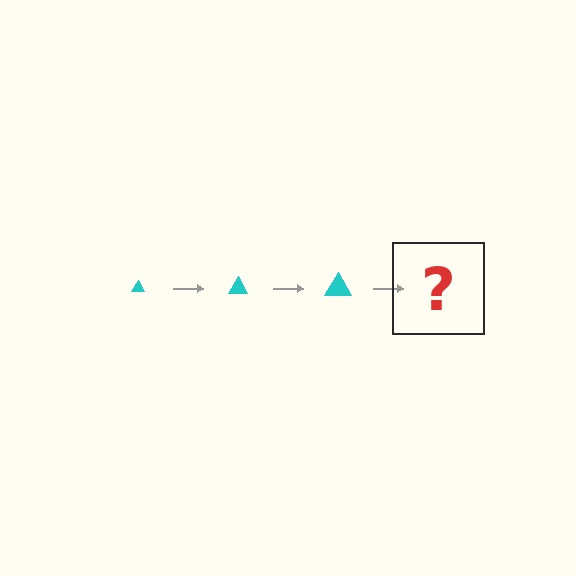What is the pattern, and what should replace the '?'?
The pattern is that the triangle gets progressively larger each step. The '?' should be a cyan triangle, larger than the previous one.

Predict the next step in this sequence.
The next step is a cyan triangle, larger than the previous one.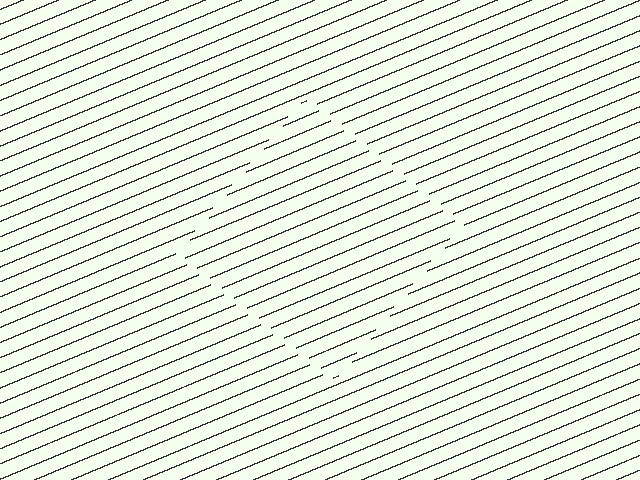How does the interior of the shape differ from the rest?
The interior of the shape contains the same grating, shifted by half a period — the contour is defined by the phase discontinuity where line-ends from the inner and outer gratings abut.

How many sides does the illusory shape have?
4 sides — the line-ends trace a square.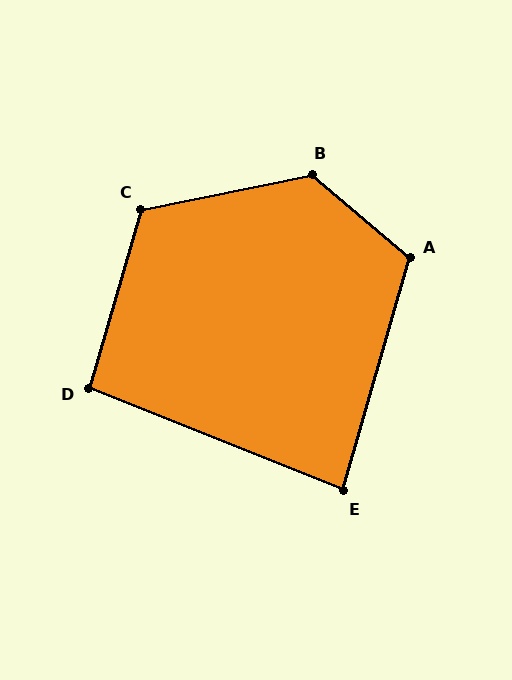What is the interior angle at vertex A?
Approximately 114 degrees (obtuse).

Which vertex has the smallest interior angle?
E, at approximately 84 degrees.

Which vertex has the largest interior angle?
B, at approximately 128 degrees.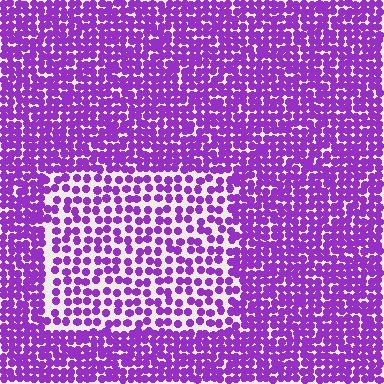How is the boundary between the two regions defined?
The boundary is defined by a change in element density (approximately 1.9x ratio). All elements are the same color, size, and shape.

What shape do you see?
I see a rectangle.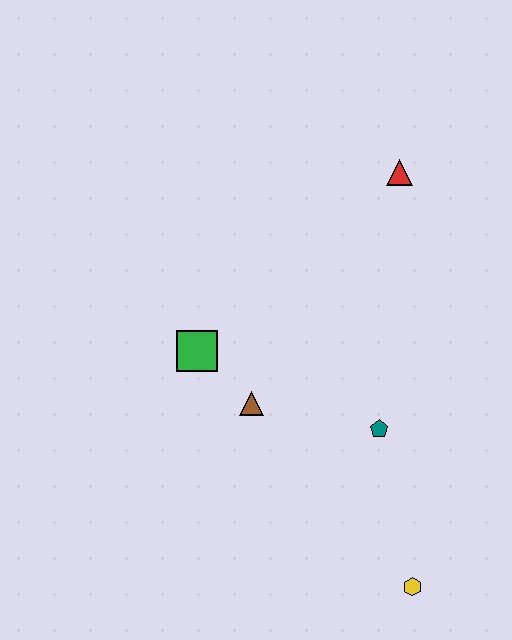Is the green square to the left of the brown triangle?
Yes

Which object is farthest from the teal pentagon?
The red triangle is farthest from the teal pentagon.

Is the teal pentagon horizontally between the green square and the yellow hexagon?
Yes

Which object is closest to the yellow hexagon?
The teal pentagon is closest to the yellow hexagon.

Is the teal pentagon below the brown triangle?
Yes